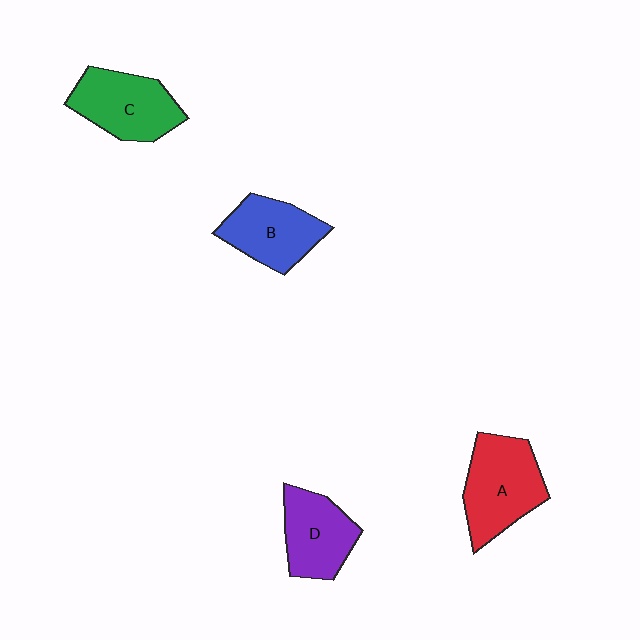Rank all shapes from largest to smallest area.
From largest to smallest: A (red), C (green), B (blue), D (purple).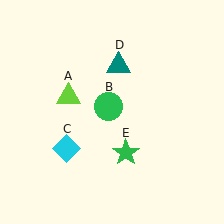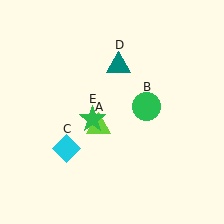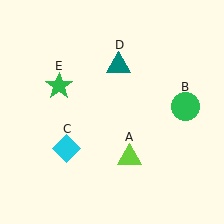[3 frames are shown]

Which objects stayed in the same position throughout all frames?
Cyan diamond (object C) and teal triangle (object D) remained stationary.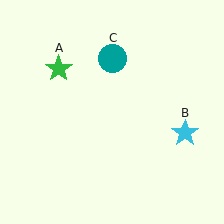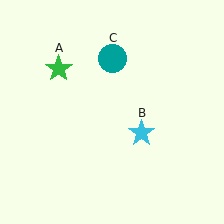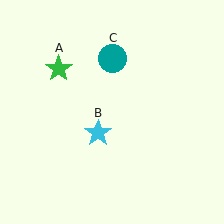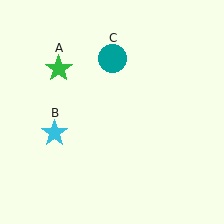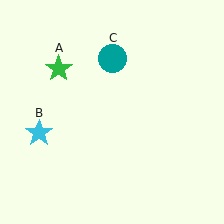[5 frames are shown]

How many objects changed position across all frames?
1 object changed position: cyan star (object B).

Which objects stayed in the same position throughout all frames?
Green star (object A) and teal circle (object C) remained stationary.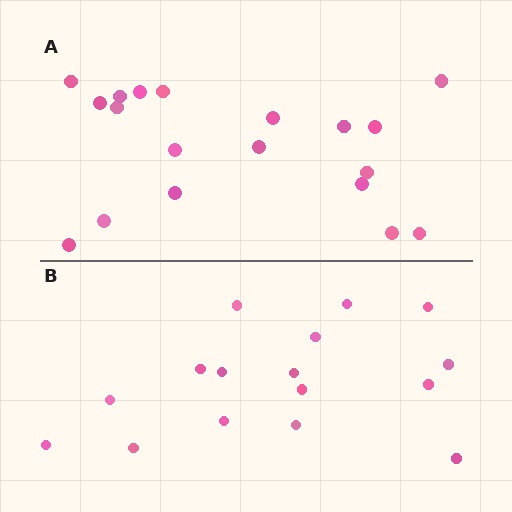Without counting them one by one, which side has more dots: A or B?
Region A (the top region) has more dots.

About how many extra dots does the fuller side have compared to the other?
Region A has just a few more — roughly 2 or 3 more dots than region B.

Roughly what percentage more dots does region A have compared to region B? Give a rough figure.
About 20% more.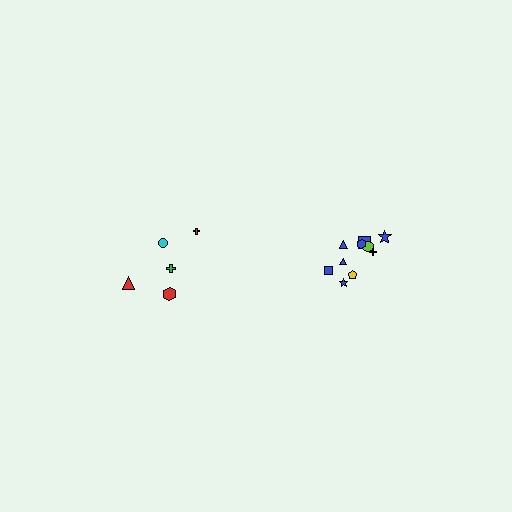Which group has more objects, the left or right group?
The right group.